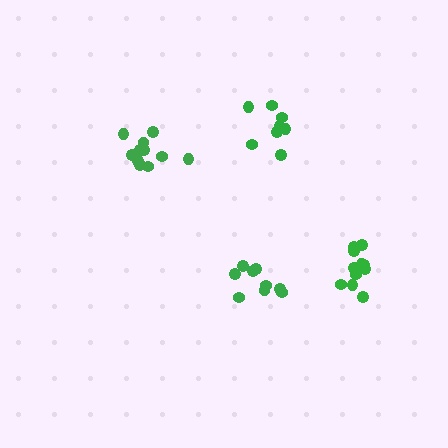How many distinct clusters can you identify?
There are 4 distinct clusters.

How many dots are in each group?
Group 1: 11 dots, Group 2: 8 dots, Group 3: 9 dots, Group 4: 13 dots (41 total).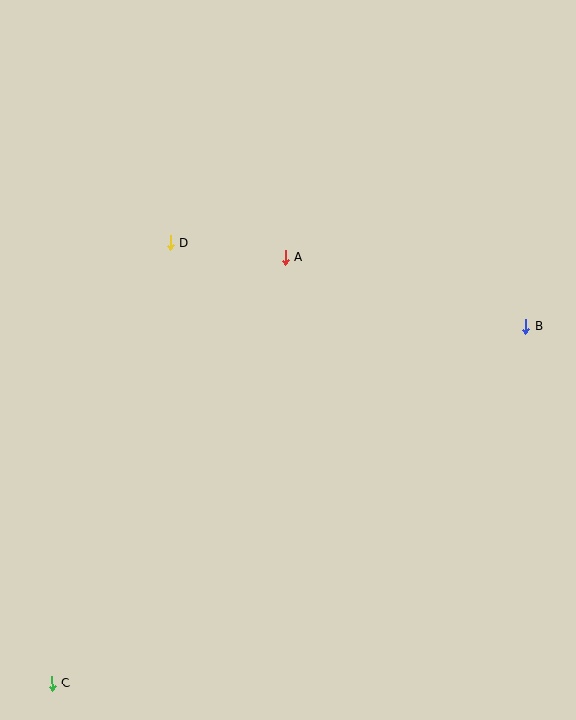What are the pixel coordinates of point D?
Point D is at (170, 243).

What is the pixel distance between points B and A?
The distance between B and A is 250 pixels.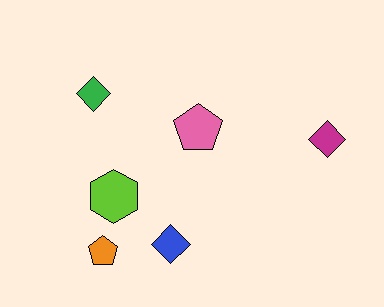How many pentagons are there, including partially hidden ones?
There are 2 pentagons.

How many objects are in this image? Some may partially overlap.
There are 6 objects.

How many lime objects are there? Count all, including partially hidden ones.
There is 1 lime object.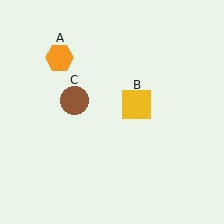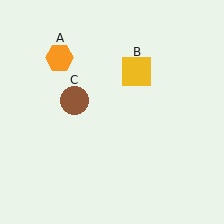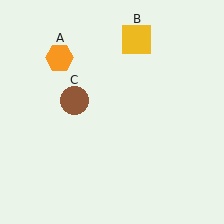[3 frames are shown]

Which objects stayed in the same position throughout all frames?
Orange hexagon (object A) and brown circle (object C) remained stationary.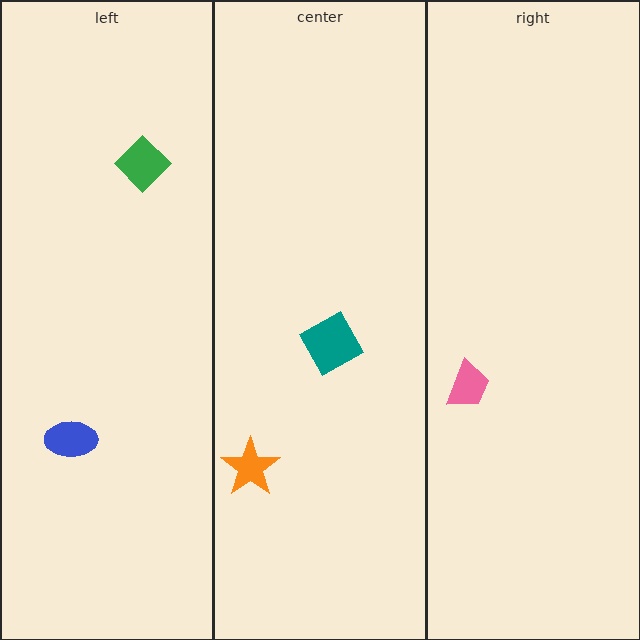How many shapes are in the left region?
2.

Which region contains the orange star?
The center region.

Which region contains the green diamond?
The left region.